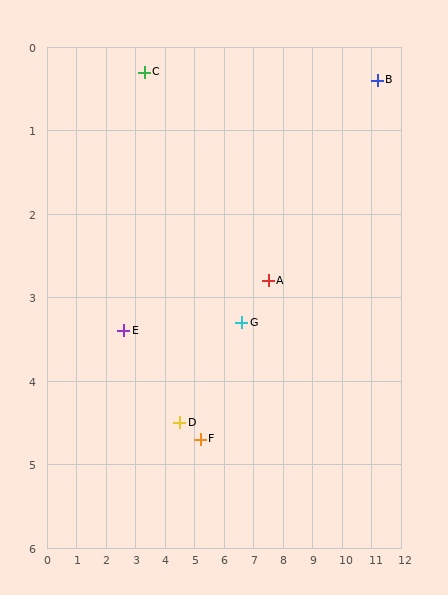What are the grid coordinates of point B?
Point B is at approximately (11.2, 0.4).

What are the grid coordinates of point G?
Point G is at approximately (6.6, 3.3).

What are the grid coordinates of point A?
Point A is at approximately (7.5, 2.8).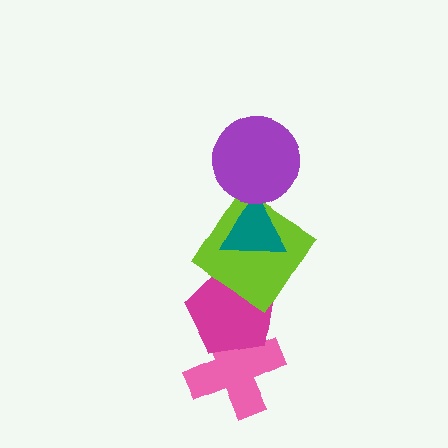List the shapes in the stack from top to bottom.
From top to bottom: the purple circle, the teal triangle, the lime diamond, the magenta pentagon, the pink cross.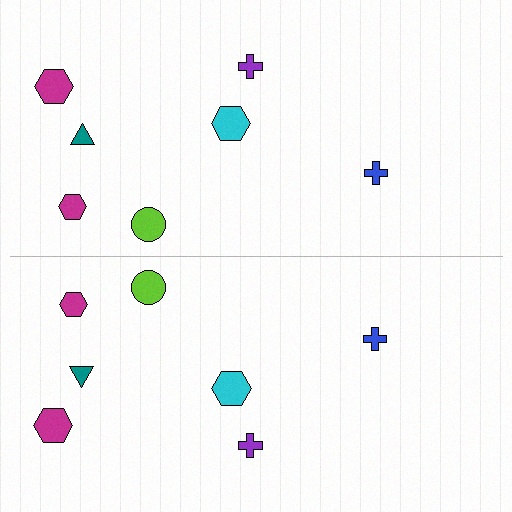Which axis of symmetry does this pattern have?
The pattern has a horizontal axis of symmetry running through the center of the image.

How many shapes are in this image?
There are 14 shapes in this image.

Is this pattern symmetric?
Yes, this pattern has bilateral (reflection) symmetry.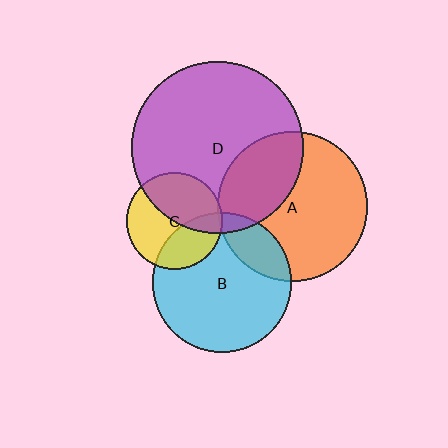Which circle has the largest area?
Circle D (purple).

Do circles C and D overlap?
Yes.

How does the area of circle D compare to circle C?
Approximately 3.2 times.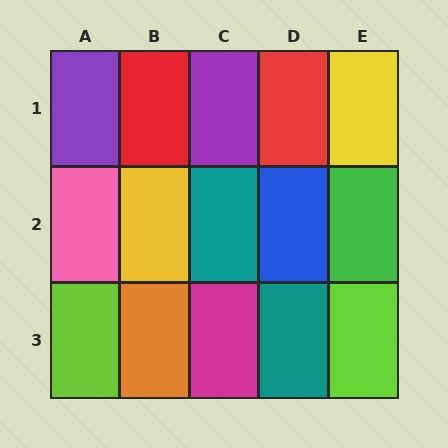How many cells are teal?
2 cells are teal.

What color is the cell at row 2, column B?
Yellow.